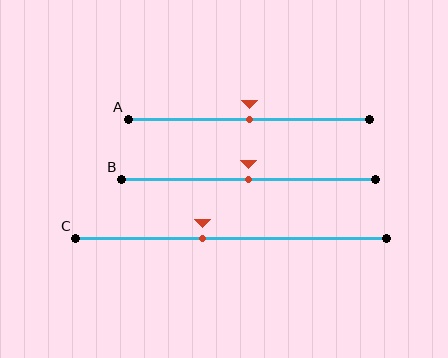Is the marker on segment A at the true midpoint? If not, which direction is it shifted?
Yes, the marker on segment A is at the true midpoint.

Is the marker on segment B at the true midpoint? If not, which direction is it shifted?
Yes, the marker on segment B is at the true midpoint.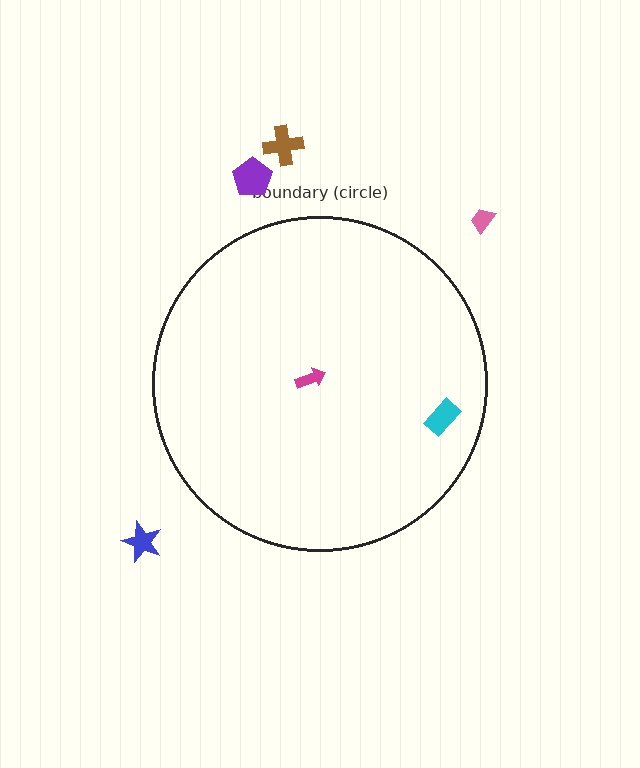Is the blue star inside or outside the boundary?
Outside.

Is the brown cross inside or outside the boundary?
Outside.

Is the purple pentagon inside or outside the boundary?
Outside.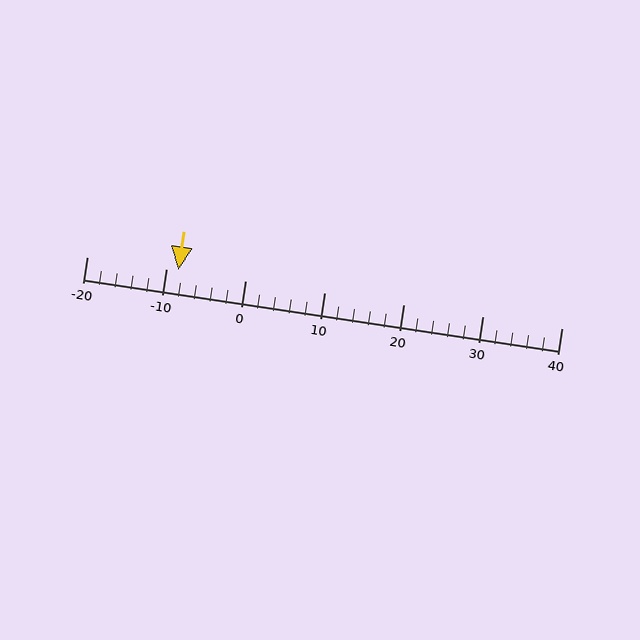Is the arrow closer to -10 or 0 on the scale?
The arrow is closer to -10.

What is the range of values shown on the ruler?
The ruler shows values from -20 to 40.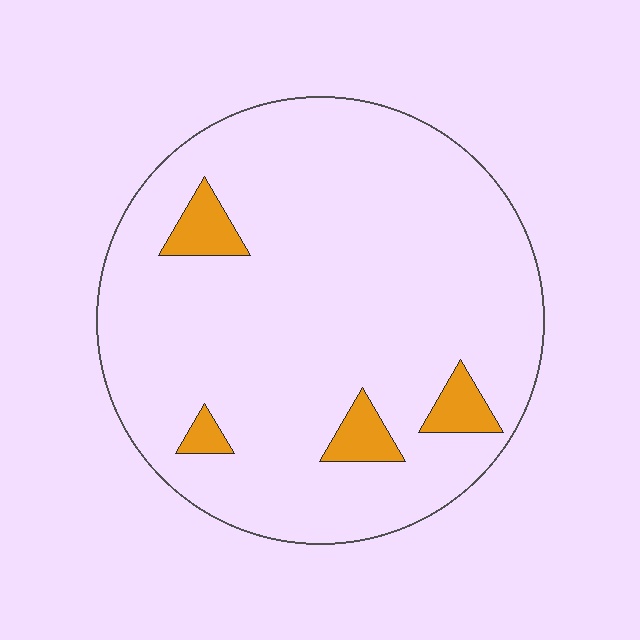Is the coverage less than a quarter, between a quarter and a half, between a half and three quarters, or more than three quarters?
Less than a quarter.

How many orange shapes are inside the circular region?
4.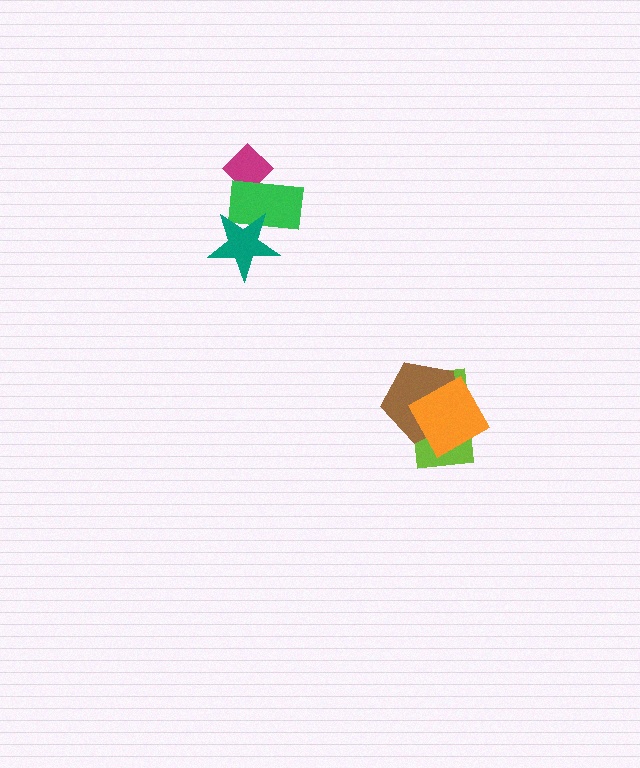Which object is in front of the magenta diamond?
The green rectangle is in front of the magenta diamond.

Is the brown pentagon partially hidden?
Yes, it is partially covered by another shape.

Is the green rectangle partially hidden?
Yes, it is partially covered by another shape.